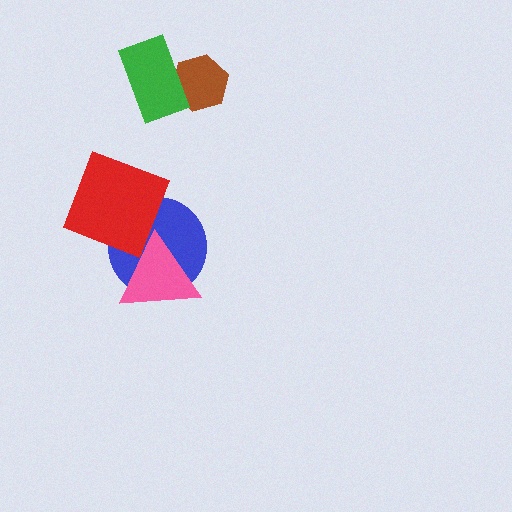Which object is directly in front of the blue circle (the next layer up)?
The red square is directly in front of the blue circle.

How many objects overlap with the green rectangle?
1 object overlaps with the green rectangle.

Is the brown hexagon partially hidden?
Yes, it is partially covered by another shape.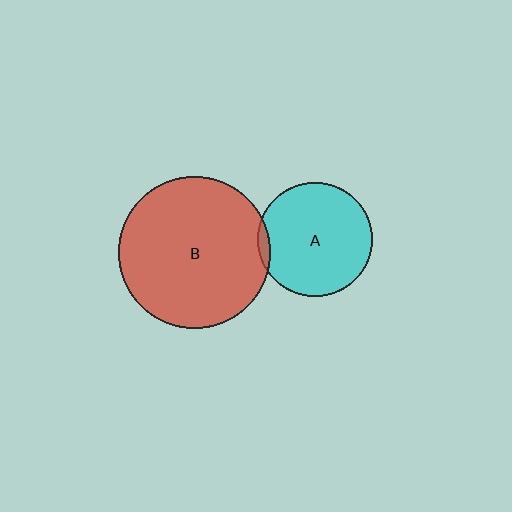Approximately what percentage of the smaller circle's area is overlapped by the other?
Approximately 5%.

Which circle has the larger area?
Circle B (red).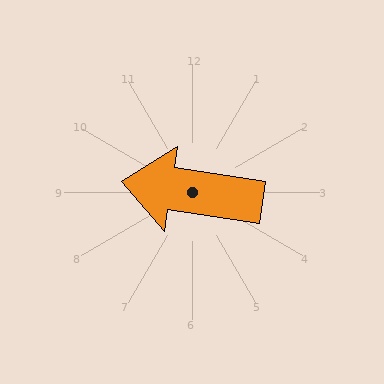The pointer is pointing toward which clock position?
Roughly 9 o'clock.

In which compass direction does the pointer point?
West.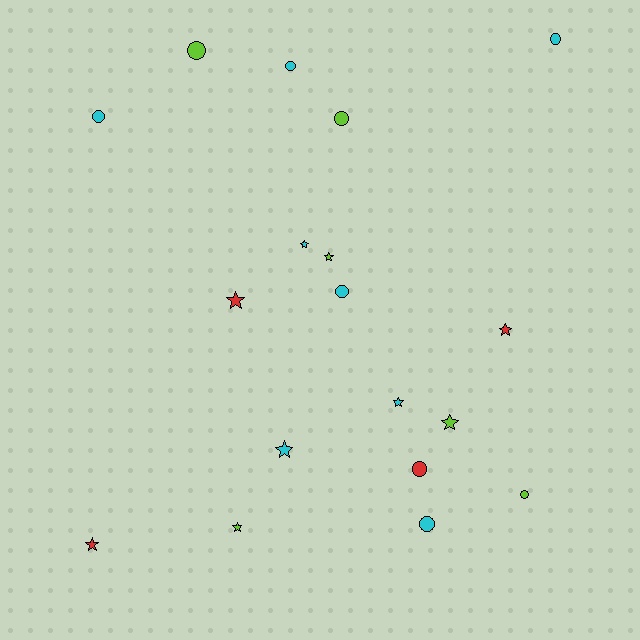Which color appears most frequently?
Cyan, with 8 objects.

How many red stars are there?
There are 3 red stars.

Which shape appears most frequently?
Circle, with 9 objects.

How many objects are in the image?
There are 18 objects.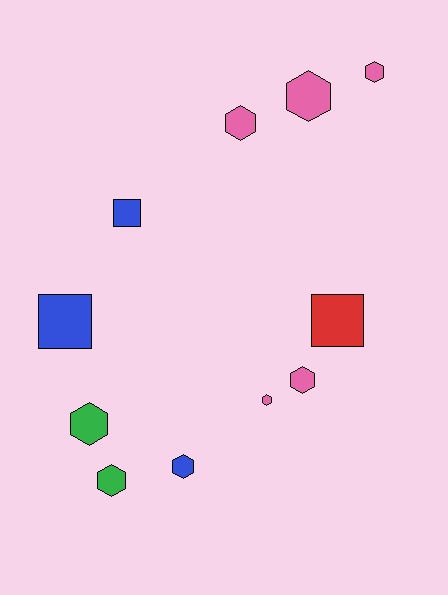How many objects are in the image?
There are 11 objects.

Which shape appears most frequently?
Hexagon, with 8 objects.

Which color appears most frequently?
Pink, with 5 objects.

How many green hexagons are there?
There are 2 green hexagons.